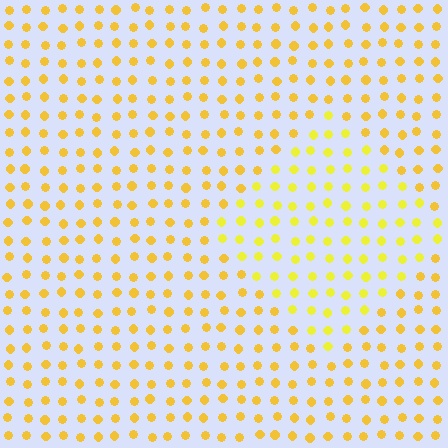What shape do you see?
I see a diamond.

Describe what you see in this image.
The image is filled with small yellow elements in a uniform arrangement. A diamond-shaped region is visible where the elements are tinted to a slightly different hue, forming a subtle color boundary.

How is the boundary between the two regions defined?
The boundary is defined purely by a slight shift in hue (about 18 degrees). Spacing, size, and orientation are identical on both sides.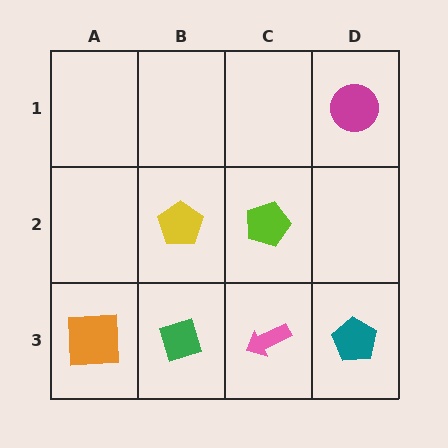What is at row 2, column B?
A yellow pentagon.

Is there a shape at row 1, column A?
No, that cell is empty.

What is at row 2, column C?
A lime pentagon.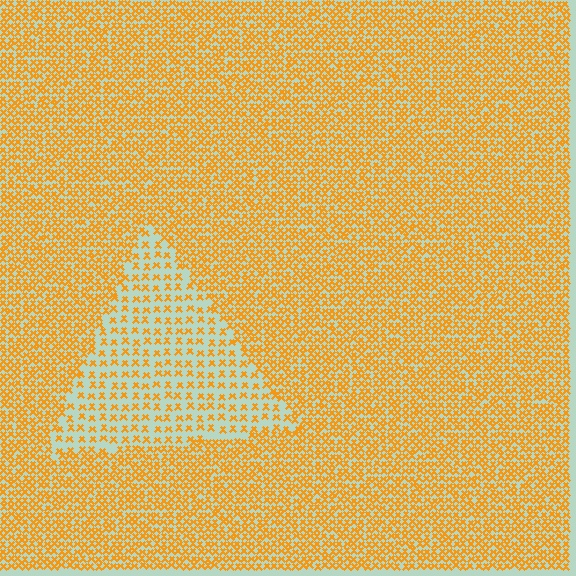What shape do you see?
I see a triangle.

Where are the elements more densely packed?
The elements are more densely packed outside the triangle boundary.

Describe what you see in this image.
The image contains small orange elements arranged at two different densities. A triangle-shaped region is visible where the elements are less densely packed than the surrounding area.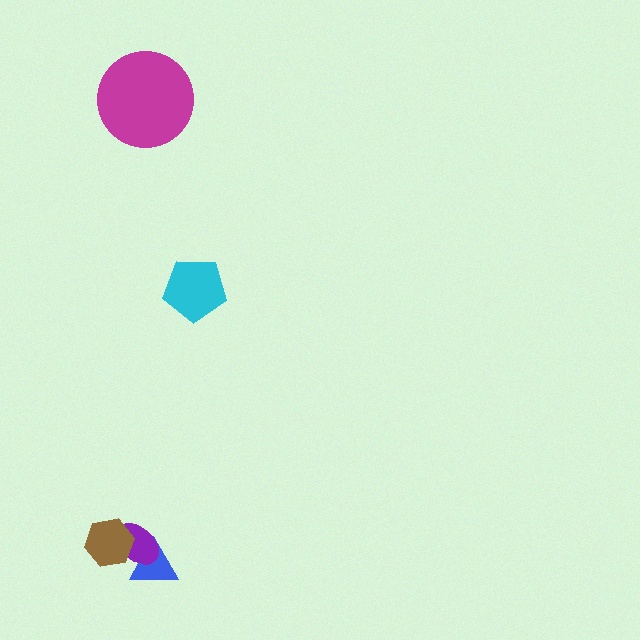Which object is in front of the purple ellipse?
The brown hexagon is in front of the purple ellipse.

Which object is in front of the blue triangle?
The purple ellipse is in front of the blue triangle.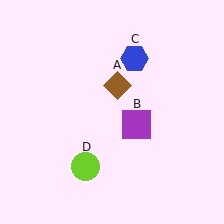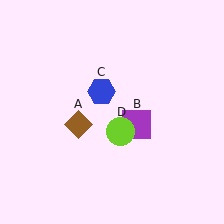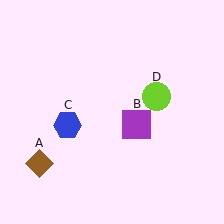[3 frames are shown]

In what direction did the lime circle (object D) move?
The lime circle (object D) moved up and to the right.